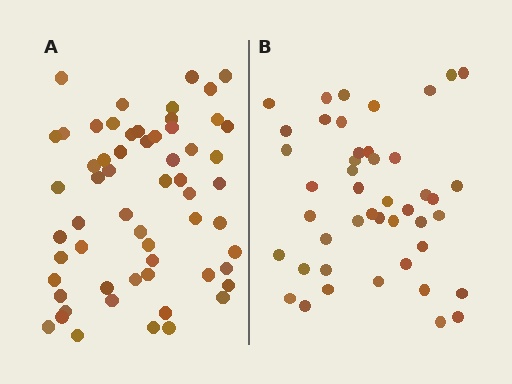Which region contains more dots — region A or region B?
Region A (the left region) has more dots.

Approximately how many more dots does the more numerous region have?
Region A has approximately 15 more dots than region B.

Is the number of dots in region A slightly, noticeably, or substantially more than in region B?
Region A has noticeably more, but not dramatically so. The ratio is roughly 1.3 to 1.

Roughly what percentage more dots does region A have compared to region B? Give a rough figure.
About 30% more.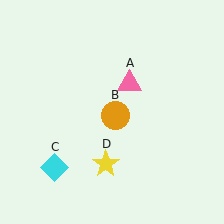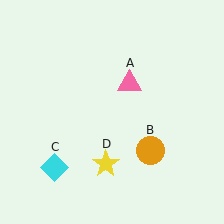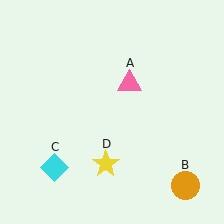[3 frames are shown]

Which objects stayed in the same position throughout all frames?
Pink triangle (object A) and cyan diamond (object C) and yellow star (object D) remained stationary.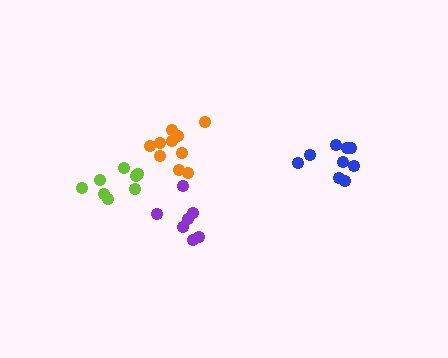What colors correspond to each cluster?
The clusters are colored: orange, purple, blue, lime.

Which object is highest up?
The orange cluster is topmost.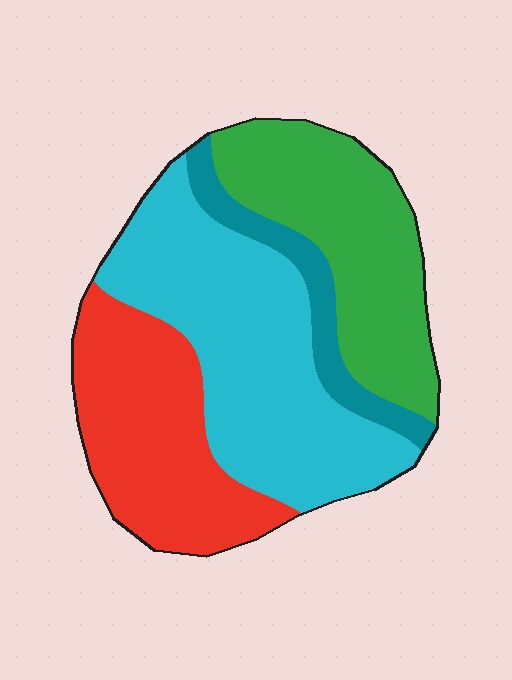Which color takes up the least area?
Teal, at roughly 10%.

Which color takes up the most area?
Cyan, at roughly 40%.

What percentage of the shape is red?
Red takes up between a sixth and a third of the shape.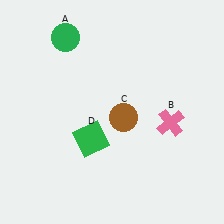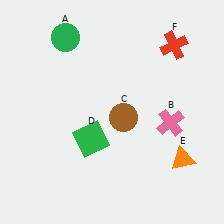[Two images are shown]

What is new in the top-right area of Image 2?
A red cross (F) was added in the top-right area of Image 2.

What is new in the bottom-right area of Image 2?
An orange triangle (E) was added in the bottom-right area of Image 2.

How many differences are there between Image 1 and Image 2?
There are 2 differences between the two images.